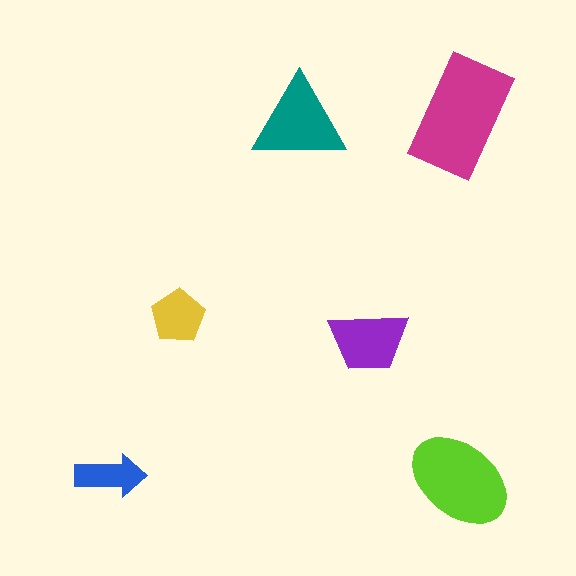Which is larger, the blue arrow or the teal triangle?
The teal triangle.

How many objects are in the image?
There are 6 objects in the image.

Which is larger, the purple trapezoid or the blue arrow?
The purple trapezoid.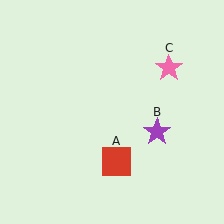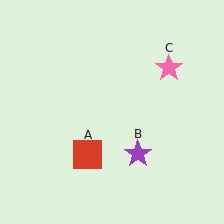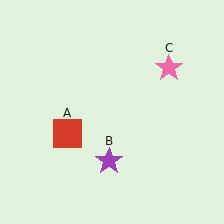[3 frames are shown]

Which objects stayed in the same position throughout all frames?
Pink star (object C) remained stationary.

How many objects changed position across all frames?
2 objects changed position: red square (object A), purple star (object B).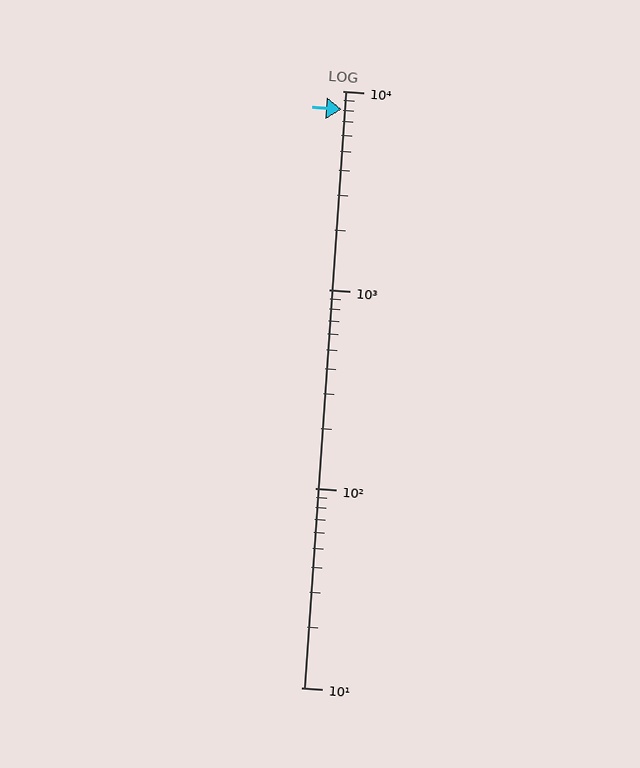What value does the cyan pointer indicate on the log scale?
The pointer indicates approximately 8100.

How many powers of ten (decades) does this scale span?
The scale spans 3 decades, from 10 to 10000.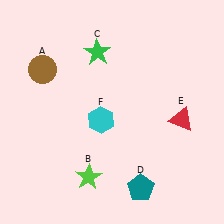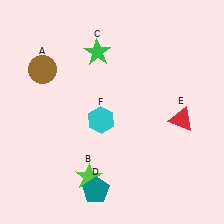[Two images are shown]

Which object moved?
The teal pentagon (D) moved left.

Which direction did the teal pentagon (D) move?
The teal pentagon (D) moved left.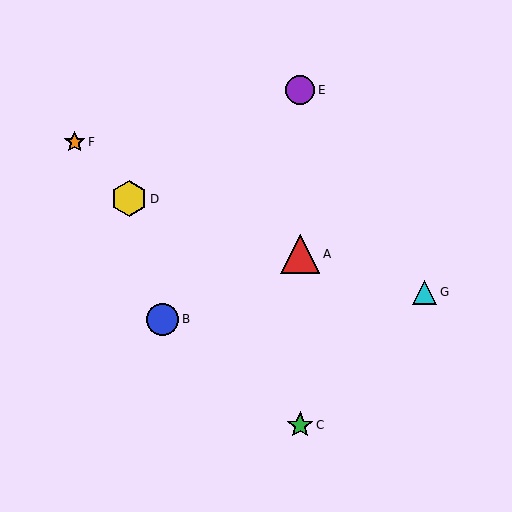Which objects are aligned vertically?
Objects A, C, E are aligned vertically.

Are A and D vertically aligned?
No, A is at x≈300 and D is at x≈129.